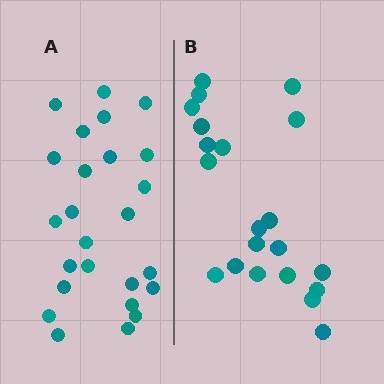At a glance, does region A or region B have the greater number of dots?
Region A (the left region) has more dots.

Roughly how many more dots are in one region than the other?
Region A has about 4 more dots than region B.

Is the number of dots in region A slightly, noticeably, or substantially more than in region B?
Region A has only slightly more — the two regions are fairly close. The ratio is roughly 1.2 to 1.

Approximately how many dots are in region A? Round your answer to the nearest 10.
About 20 dots. (The exact count is 25, which rounds to 20.)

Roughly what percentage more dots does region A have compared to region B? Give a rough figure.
About 20% more.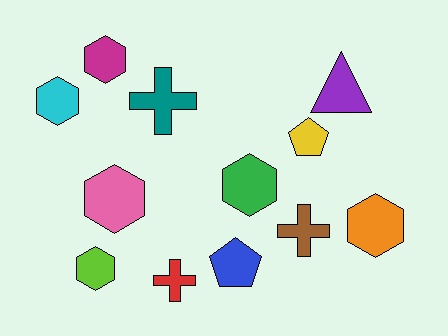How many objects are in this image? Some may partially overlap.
There are 12 objects.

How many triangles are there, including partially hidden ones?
There is 1 triangle.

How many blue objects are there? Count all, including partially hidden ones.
There is 1 blue object.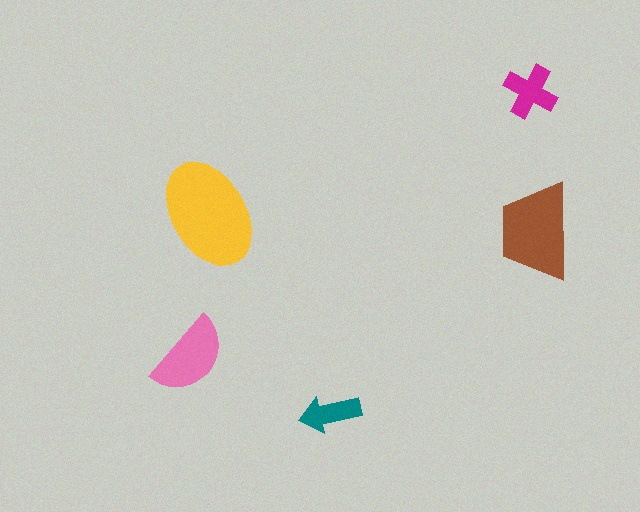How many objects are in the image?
There are 5 objects in the image.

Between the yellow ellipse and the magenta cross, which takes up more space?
The yellow ellipse.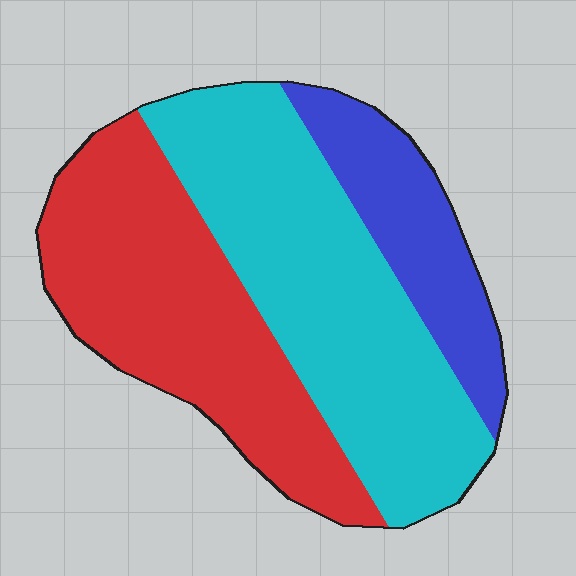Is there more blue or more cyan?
Cyan.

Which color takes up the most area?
Cyan, at roughly 45%.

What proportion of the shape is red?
Red covers roughly 40% of the shape.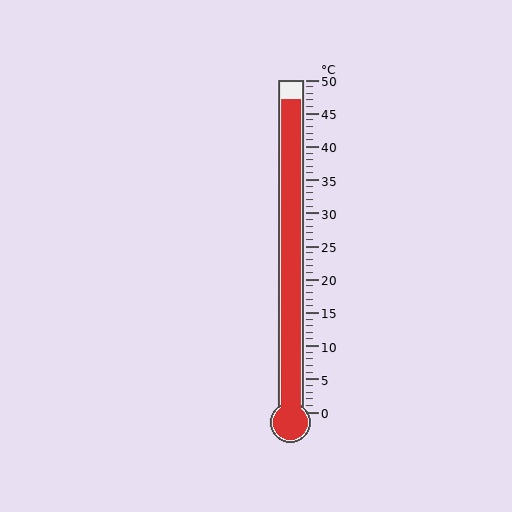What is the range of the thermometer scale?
The thermometer scale ranges from 0°C to 50°C.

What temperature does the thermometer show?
The thermometer shows approximately 47°C.